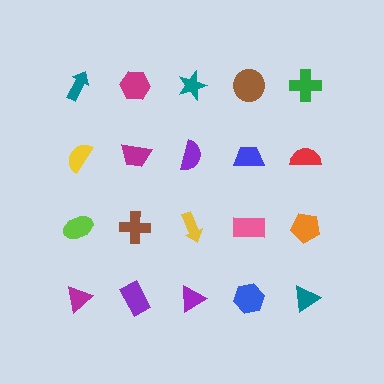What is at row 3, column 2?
A brown cross.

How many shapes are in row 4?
5 shapes.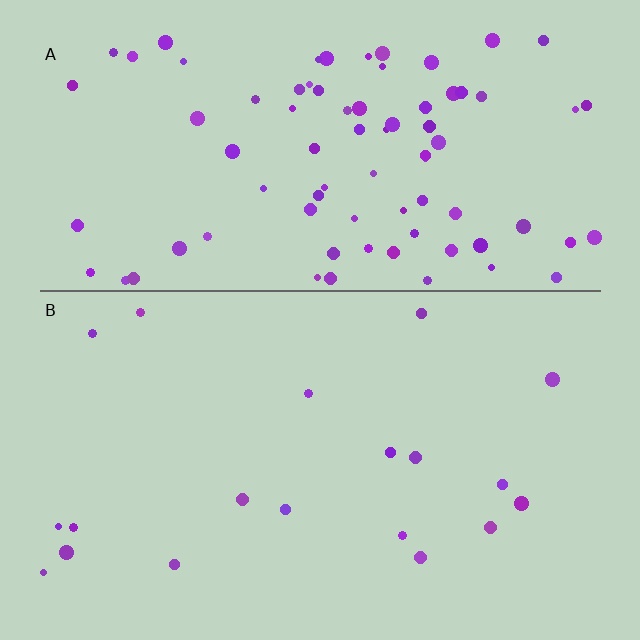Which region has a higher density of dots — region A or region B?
A (the top).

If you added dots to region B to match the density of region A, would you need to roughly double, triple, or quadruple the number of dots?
Approximately quadruple.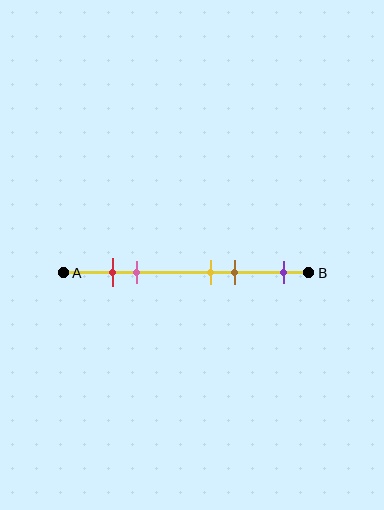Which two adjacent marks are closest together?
The red and pink marks are the closest adjacent pair.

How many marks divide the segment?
There are 5 marks dividing the segment.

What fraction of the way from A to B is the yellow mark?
The yellow mark is approximately 60% (0.6) of the way from A to B.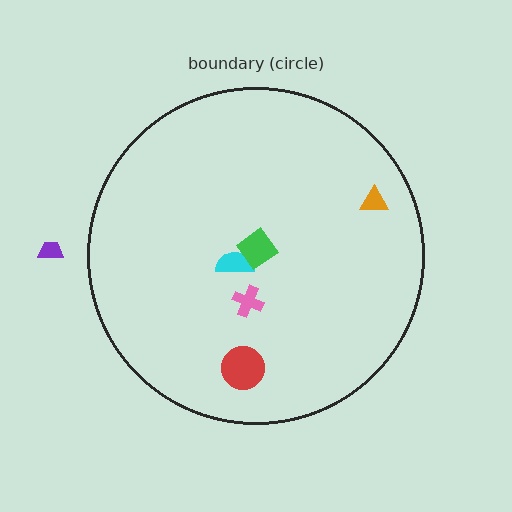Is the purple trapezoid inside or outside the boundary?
Outside.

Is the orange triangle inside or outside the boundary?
Inside.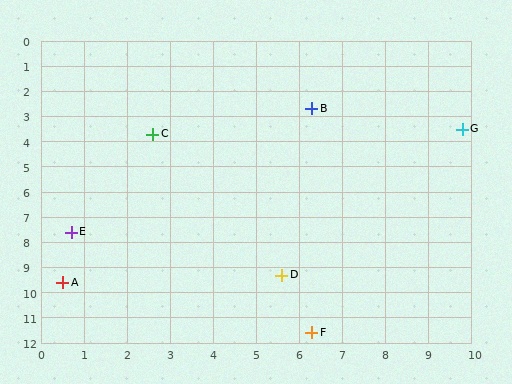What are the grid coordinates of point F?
Point F is at approximately (6.3, 11.6).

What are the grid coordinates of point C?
Point C is at approximately (2.6, 3.7).